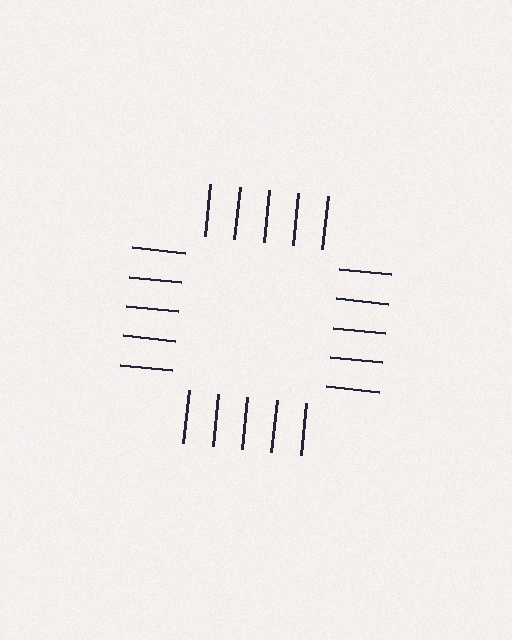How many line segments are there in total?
20 — 5 along each of the 4 edges.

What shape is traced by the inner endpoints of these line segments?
An illusory square — the line segments terminate on its edges but no continuous stroke is drawn.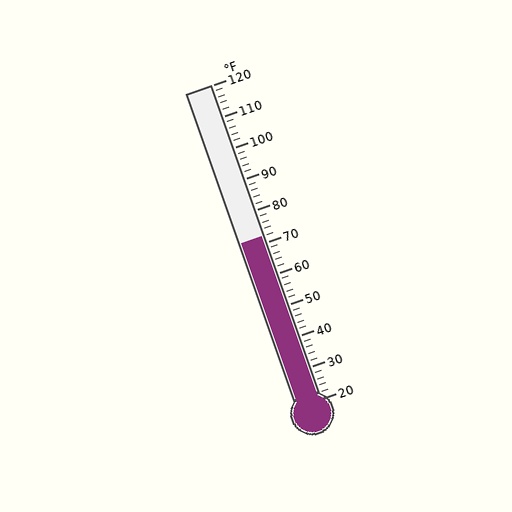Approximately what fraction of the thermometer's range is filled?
The thermometer is filled to approximately 50% of its range.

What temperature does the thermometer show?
The thermometer shows approximately 72°F.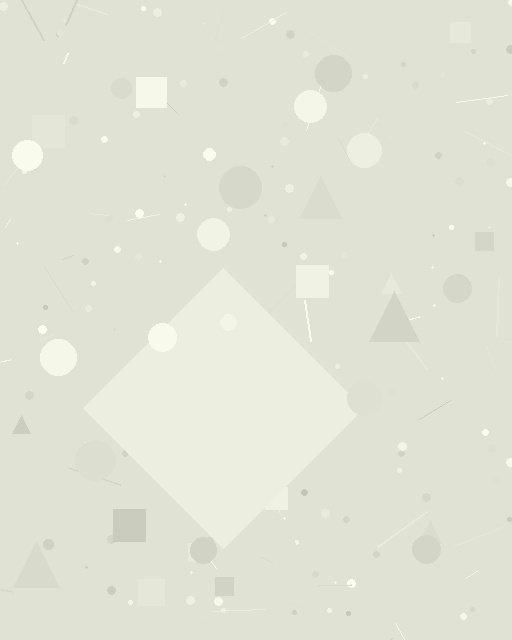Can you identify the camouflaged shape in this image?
The camouflaged shape is a diamond.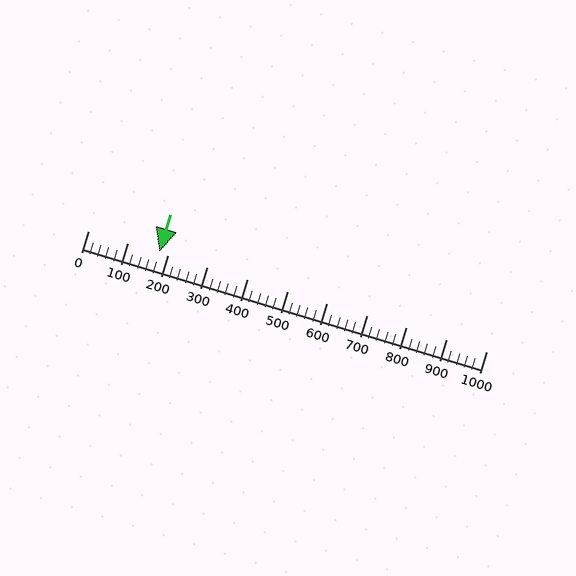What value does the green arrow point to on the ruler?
The green arrow points to approximately 180.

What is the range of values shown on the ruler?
The ruler shows values from 0 to 1000.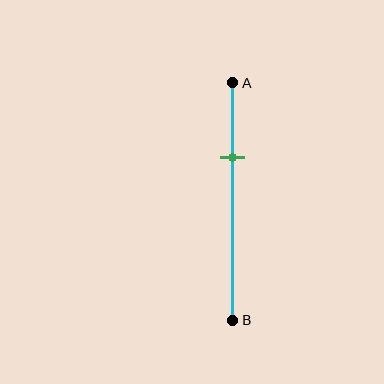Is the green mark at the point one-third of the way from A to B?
Yes, the mark is approximately at the one-third point.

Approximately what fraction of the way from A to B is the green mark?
The green mark is approximately 30% of the way from A to B.